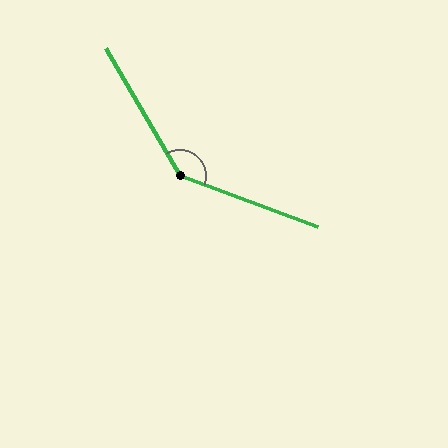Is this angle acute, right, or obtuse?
It is obtuse.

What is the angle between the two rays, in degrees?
Approximately 140 degrees.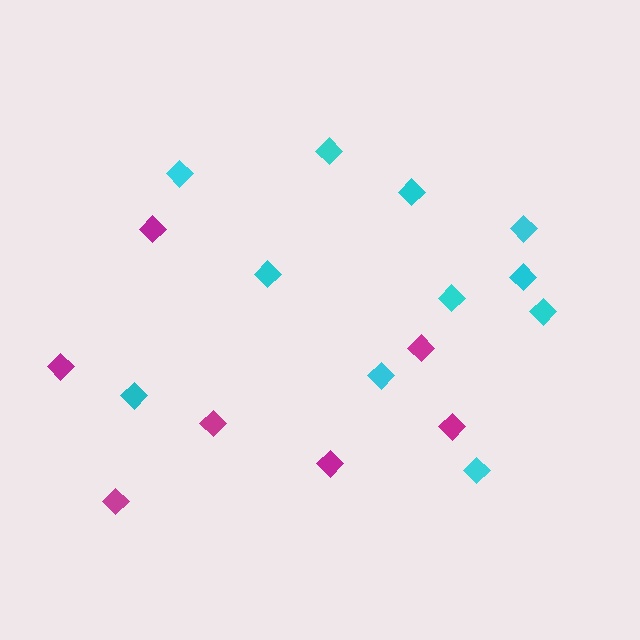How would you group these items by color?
There are 2 groups: one group of cyan diamonds (11) and one group of magenta diamonds (7).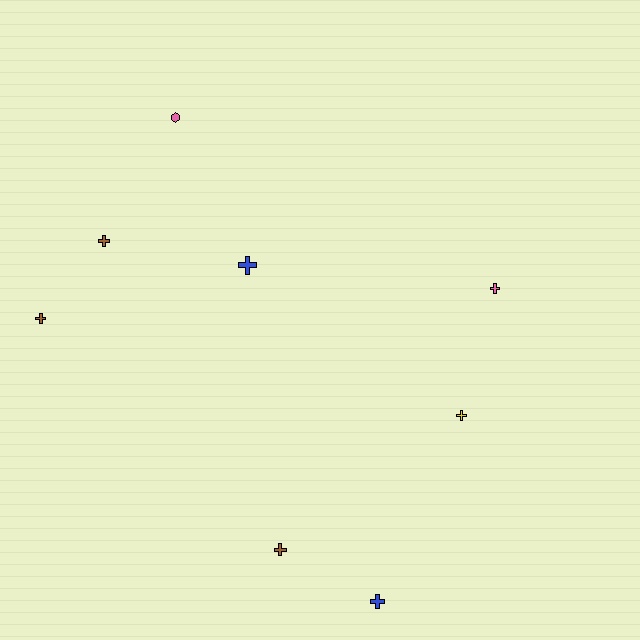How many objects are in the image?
There are 8 objects.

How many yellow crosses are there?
There is 1 yellow cross.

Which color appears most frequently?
Brown, with 3 objects.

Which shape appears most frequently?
Cross, with 7 objects.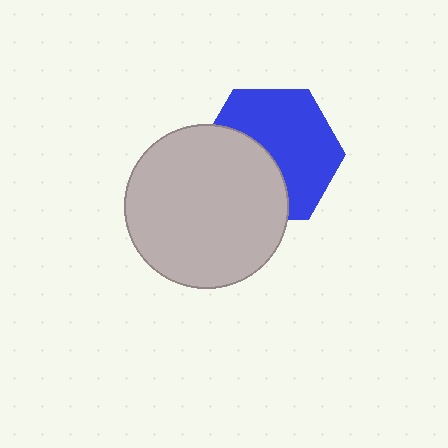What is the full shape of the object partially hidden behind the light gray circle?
The partially hidden object is a blue hexagon.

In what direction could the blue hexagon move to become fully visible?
The blue hexagon could move toward the upper-right. That would shift it out from behind the light gray circle entirely.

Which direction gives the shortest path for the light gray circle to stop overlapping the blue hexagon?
Moving toward the lower-left gives the shortest separation.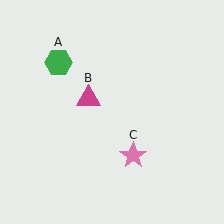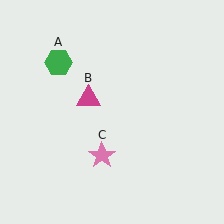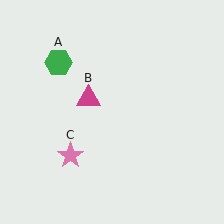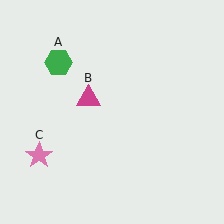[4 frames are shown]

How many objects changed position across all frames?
1 object changed position: pink star (object C).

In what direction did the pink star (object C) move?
The pink star (object C) moved left.